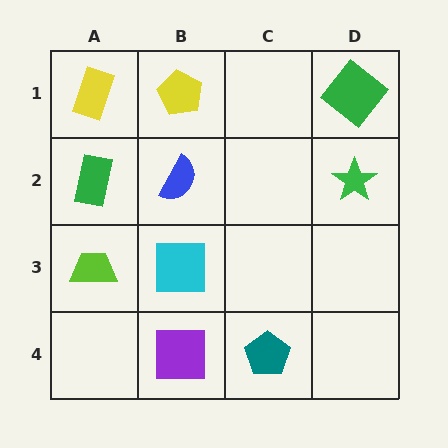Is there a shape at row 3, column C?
No, that cell is empty.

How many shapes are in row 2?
3 shapes.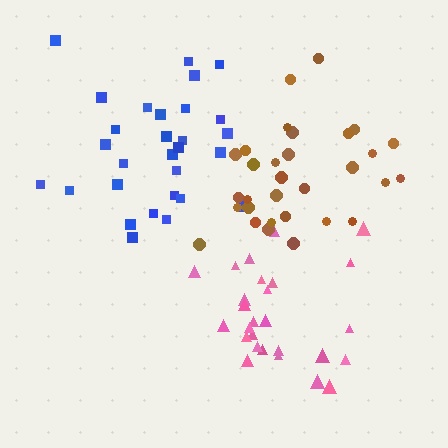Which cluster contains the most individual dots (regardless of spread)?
Brown (31).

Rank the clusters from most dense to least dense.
brown, pink, blue.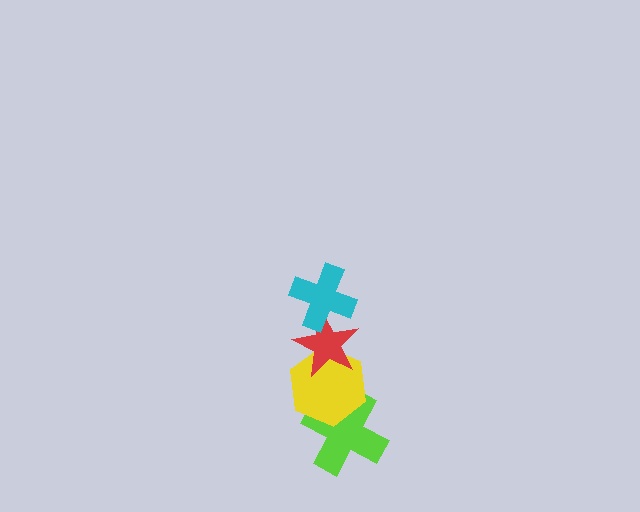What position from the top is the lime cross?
The lime cross is 4th from the top.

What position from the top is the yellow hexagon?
The yellow hexagon is 3rd from the top.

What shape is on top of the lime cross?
The yellow hexagon is on top of the lime cross.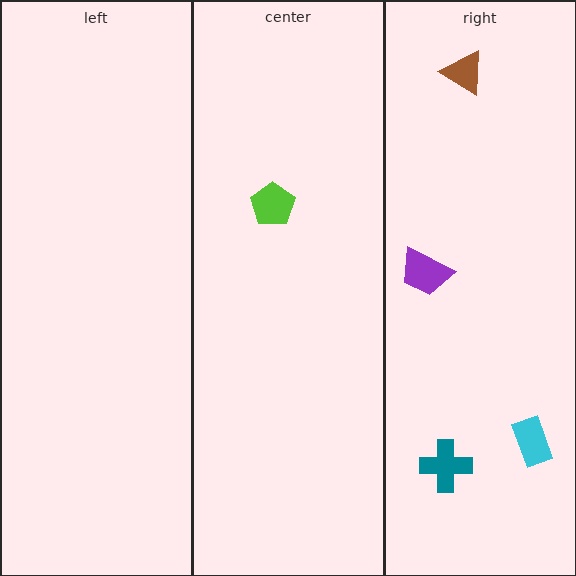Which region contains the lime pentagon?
The center region.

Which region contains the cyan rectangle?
The right region.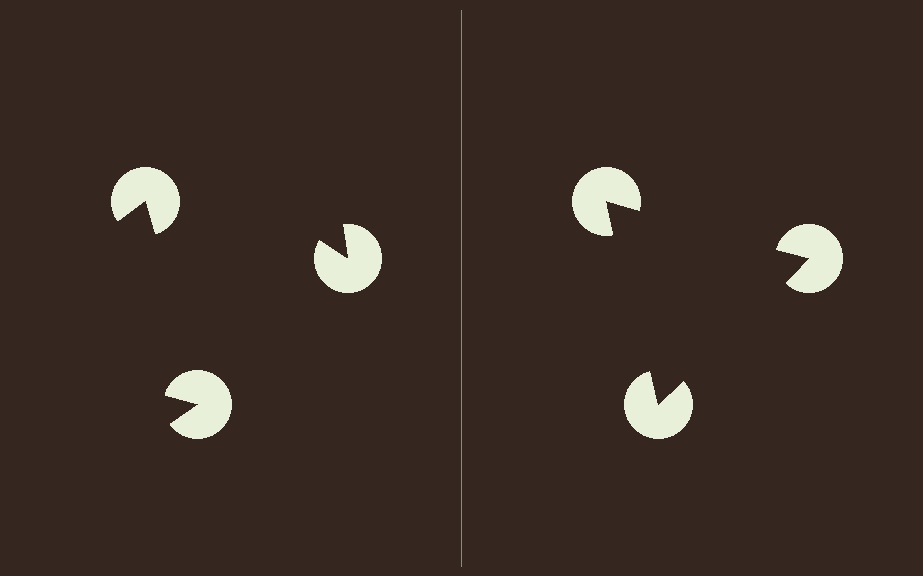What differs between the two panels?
The pac-man discs are positioned identically on both sides; only the wedge orientations differ. On the right they align to a triangle; on the left they are misaligned.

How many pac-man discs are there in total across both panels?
6 — 3 on each side.